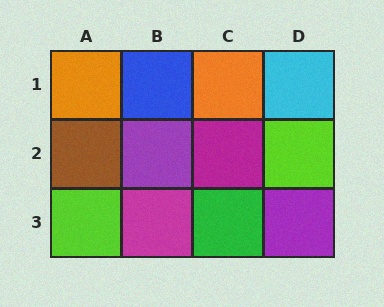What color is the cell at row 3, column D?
Purple.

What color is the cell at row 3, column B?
Magenta.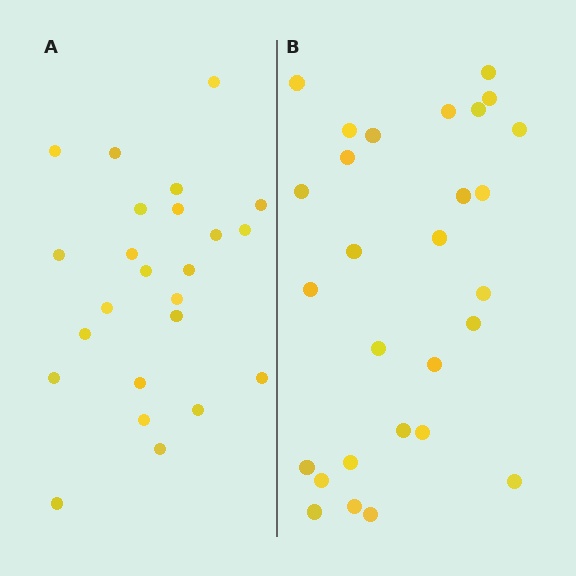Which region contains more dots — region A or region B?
Region B (the right region) has more dots.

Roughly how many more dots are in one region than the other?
Region B has about 4 more dots than region A.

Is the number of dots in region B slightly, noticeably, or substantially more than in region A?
Region B has only slightly more — the two regions are fairly close. The ratio is roughly 1.2 to 1.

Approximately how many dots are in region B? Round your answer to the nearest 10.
About 30 dots. (The exact count is 28, which rounds to 30.)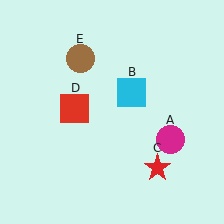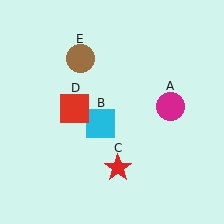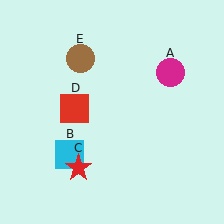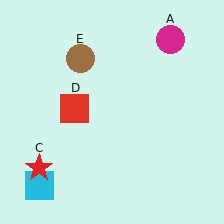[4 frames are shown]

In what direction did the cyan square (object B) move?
The cyan square (object B) moved down and to the left.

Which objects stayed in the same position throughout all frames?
Red square (object D) and brown circle (object E) remained stationary.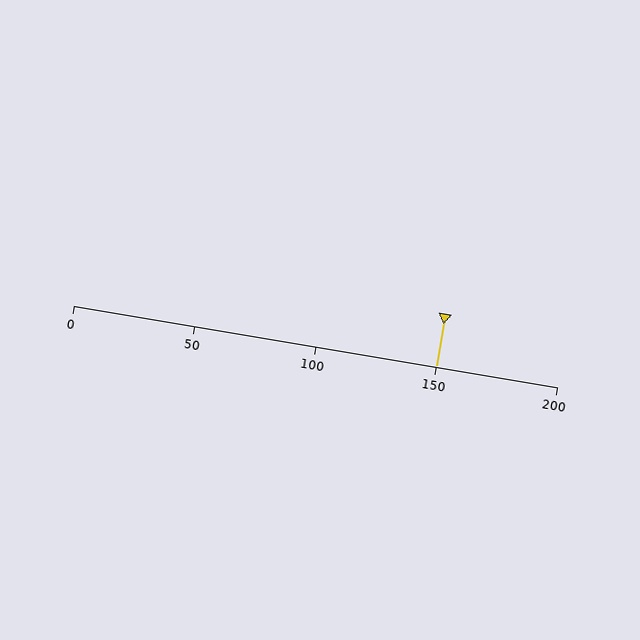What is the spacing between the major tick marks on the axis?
The major ticks are spaced 50 apart.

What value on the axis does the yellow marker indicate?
The marker indicates approximately 150.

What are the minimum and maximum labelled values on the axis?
The axis runs from 0 to 200.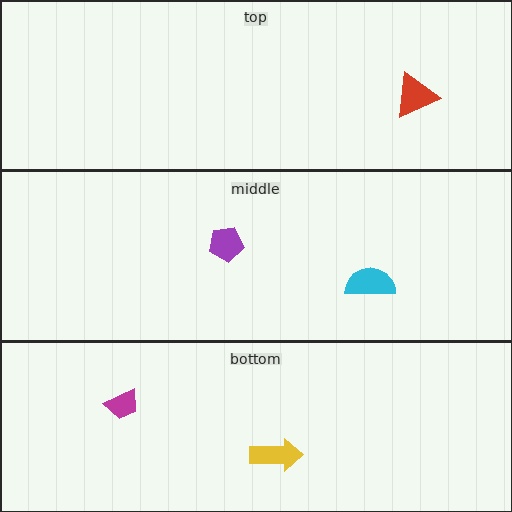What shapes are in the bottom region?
The magenta trapezoid, the yellow arrow.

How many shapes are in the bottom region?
2.